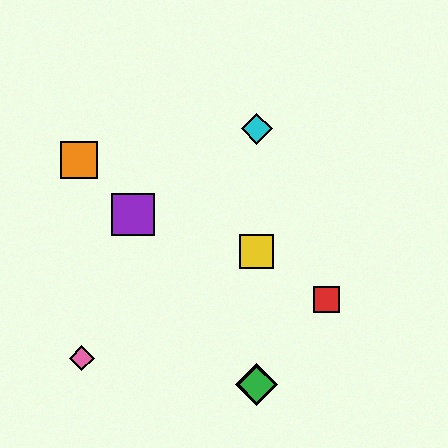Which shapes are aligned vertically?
The blue diamond, the green diamond, the yellow square, the cyan diamond are aligned vertically.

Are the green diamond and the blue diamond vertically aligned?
Yes, both are at x≈257.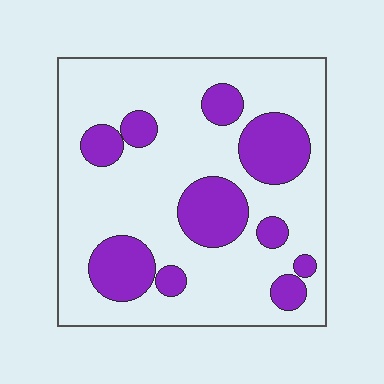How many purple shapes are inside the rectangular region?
10.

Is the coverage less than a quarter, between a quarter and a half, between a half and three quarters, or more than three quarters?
Between a quarter and a half.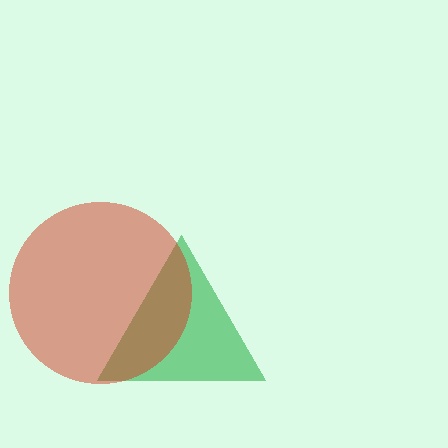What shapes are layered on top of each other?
The layered shapes are: a green triangle, a red circle.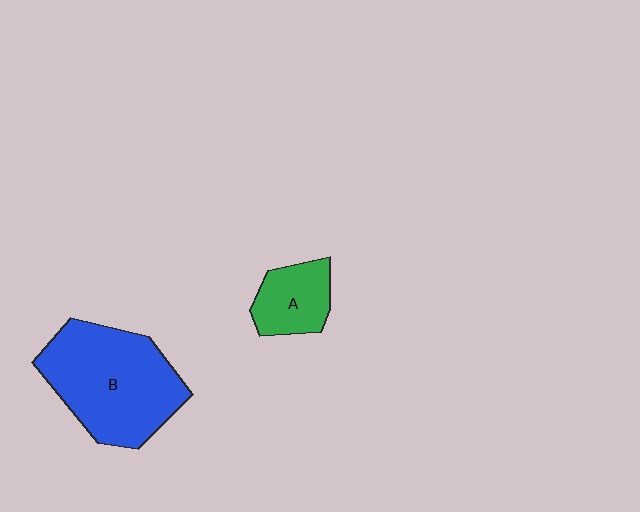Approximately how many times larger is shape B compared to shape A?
Approximately 2.6 times.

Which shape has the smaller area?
Shape A (green).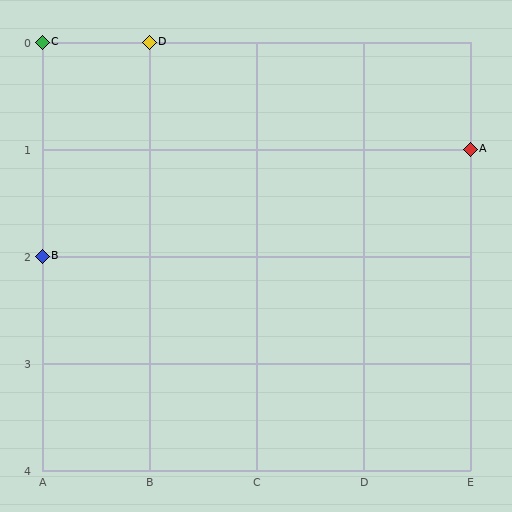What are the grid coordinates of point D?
Point D is at grid coordinates (B, 0).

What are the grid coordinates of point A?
Point A is at grid coordinates (E, 1).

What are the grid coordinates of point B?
Point B is at grid coordinates (A, 2).